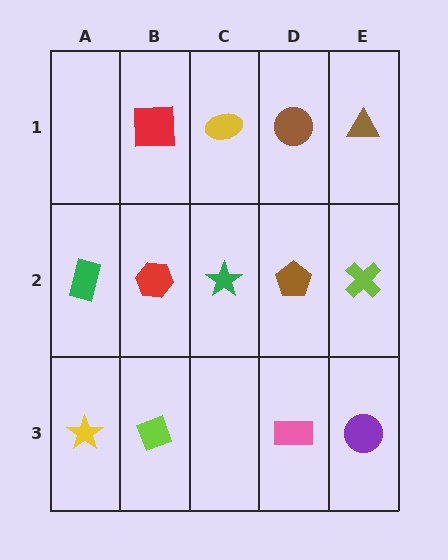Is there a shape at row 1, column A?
No, that cell is empty.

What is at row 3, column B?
A lime diamond.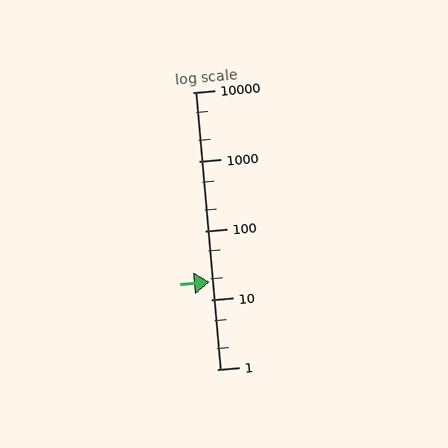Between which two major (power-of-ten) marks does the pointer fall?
The pointer is between 10 and 100.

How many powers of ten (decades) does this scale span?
The scale spans 4 decades, from 1 to 10000.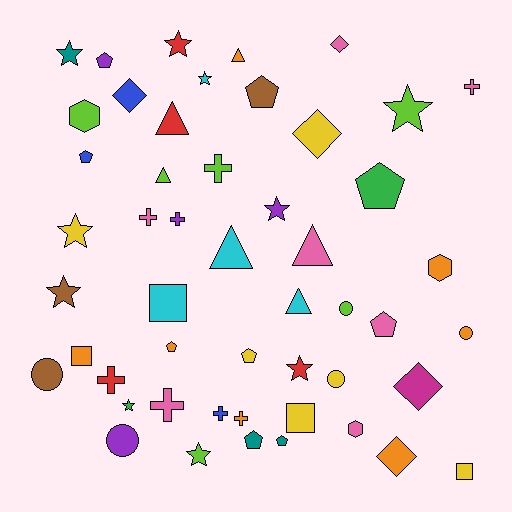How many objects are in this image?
There are 50 objects.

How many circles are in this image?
There are 5 circles.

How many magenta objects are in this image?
There is 1 magenta object.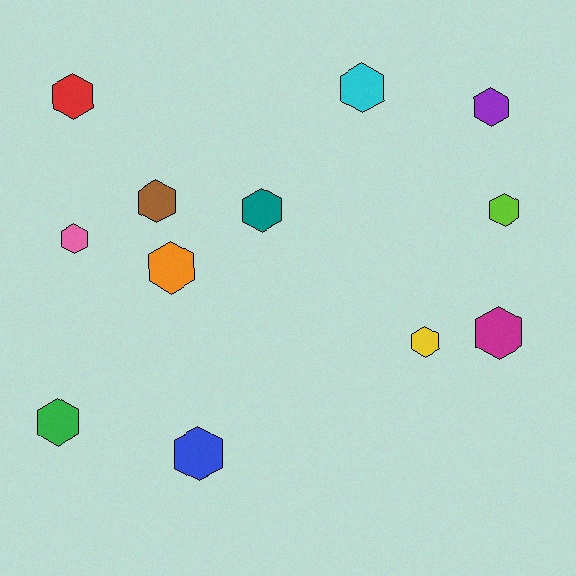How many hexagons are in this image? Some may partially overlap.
There are 12 hexagons.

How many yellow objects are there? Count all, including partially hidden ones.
There is 1 yellow object.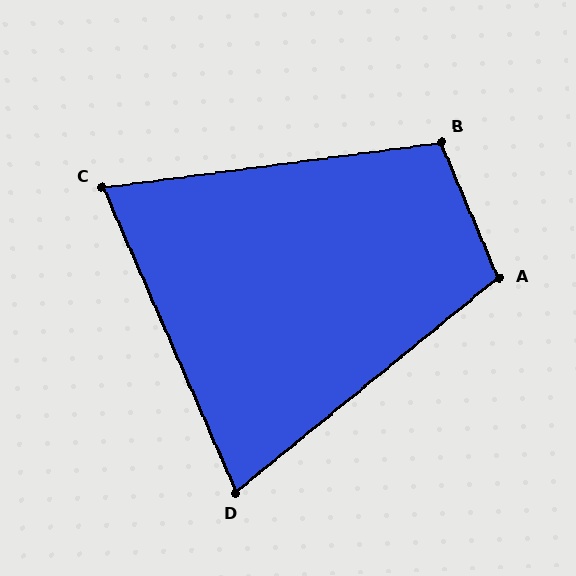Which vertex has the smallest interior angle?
C, at approximately 74 degrees.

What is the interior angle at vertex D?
Approximately 74 degrees (acute).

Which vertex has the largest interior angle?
A, at approximately 106 degrees.